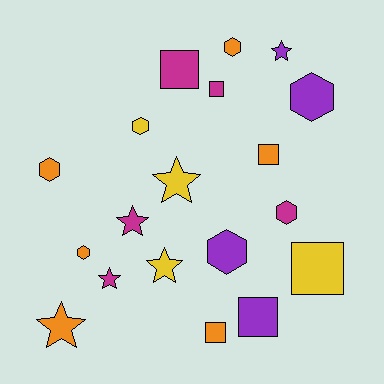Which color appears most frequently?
Orange, with 6 objects.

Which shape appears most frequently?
Hexagon, with 7 objects.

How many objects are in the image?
There are 19 objects.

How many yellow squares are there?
There is 1 yellow square.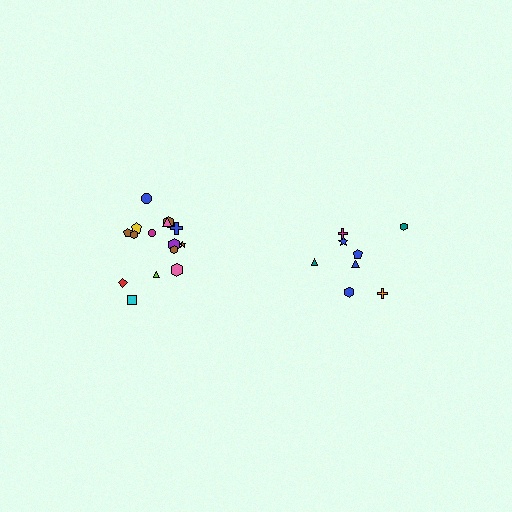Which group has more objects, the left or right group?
The left group.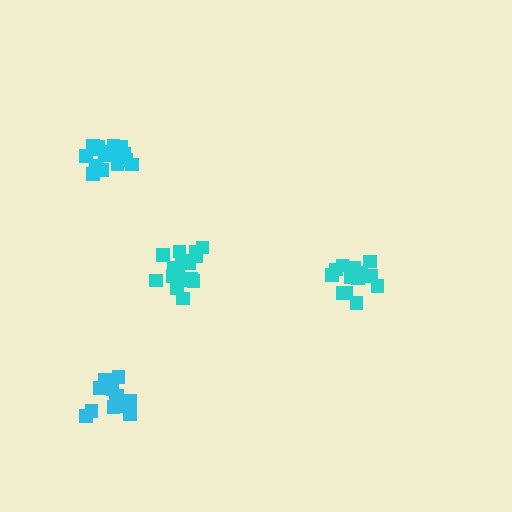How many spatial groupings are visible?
There are 4 spatial groupings.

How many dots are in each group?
Group 1: 14 dots, Group 2: 15 dots, Group 3: 17 dots, Group 4: 17 dots (63 total).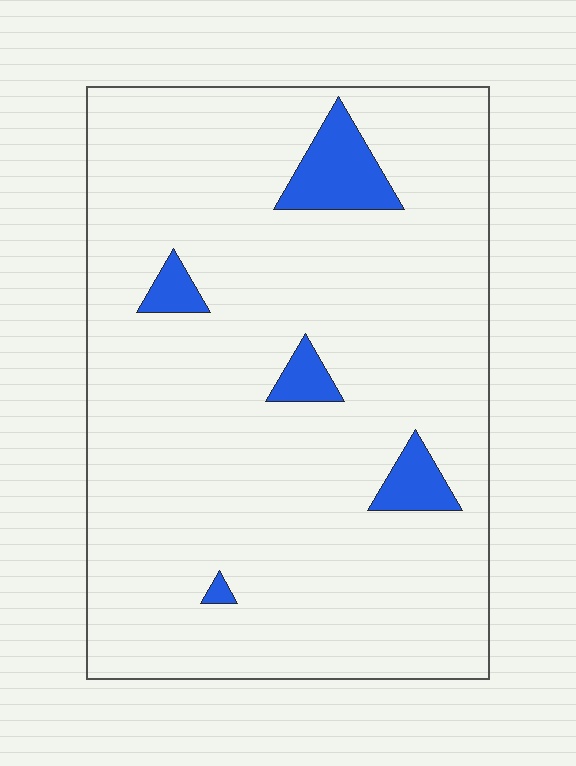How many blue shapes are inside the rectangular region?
5.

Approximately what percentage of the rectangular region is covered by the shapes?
Approximately 5%.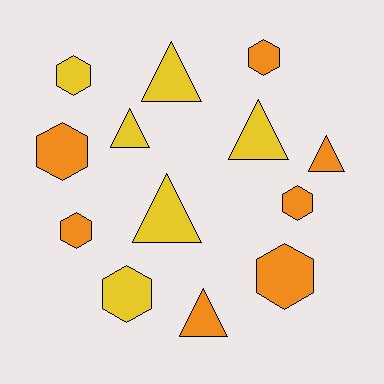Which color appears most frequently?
Orange, with 7 objects.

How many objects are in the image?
There are 13 objects.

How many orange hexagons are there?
There are 5 orange hexagons.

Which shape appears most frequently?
Hexagon, with 7 objects.